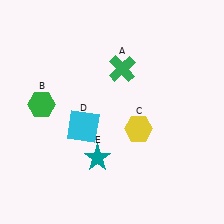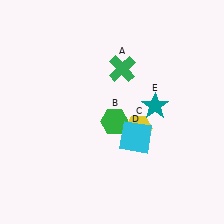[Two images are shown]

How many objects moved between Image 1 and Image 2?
3 objects moved between the two images.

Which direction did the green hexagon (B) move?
The green hexagon (B) moved right.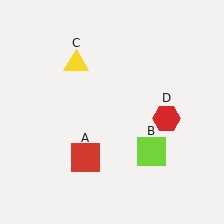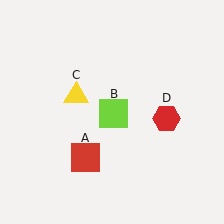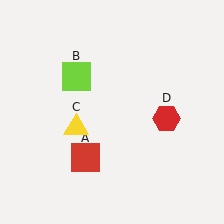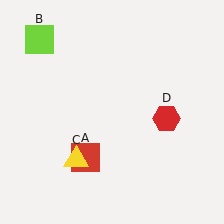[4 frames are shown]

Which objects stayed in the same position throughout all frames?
Red square (object A) and red hexagon (object D) remained stationary.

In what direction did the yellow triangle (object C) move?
The yellow triangle (object C) moved down.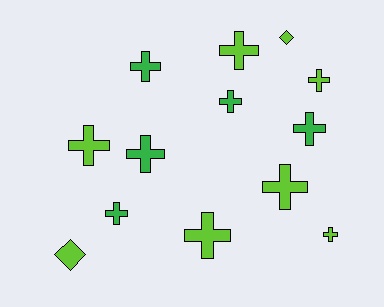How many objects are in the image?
There are 13 objects.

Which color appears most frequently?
Lime, with 8 objects.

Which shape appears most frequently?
Cross, with 11 objects.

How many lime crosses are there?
There are 6 lime crosses.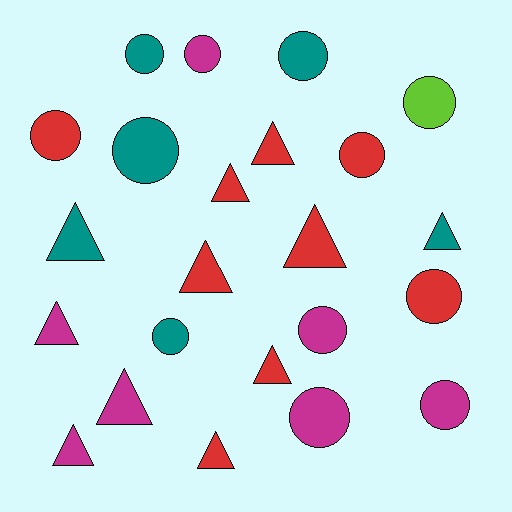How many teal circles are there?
There are 4 teal circles.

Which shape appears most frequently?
Circle, with 12 objects.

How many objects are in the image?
There are 23 objects.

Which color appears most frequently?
Red, with 9 objects.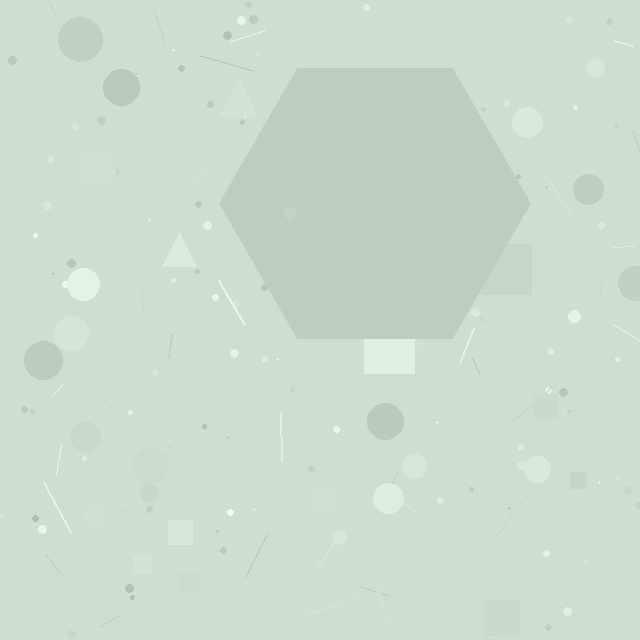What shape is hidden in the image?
A hexagon is hidden in the image.